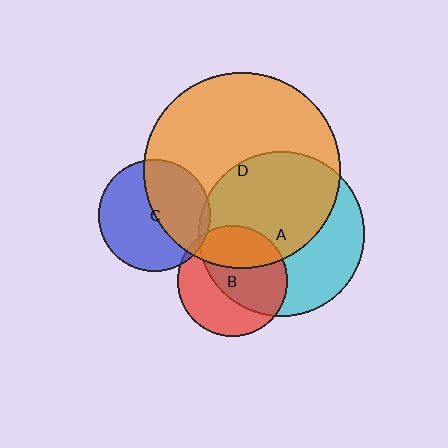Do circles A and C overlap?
Yes.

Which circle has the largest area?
Circle D (orange).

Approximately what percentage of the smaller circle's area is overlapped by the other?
Approximately 5%.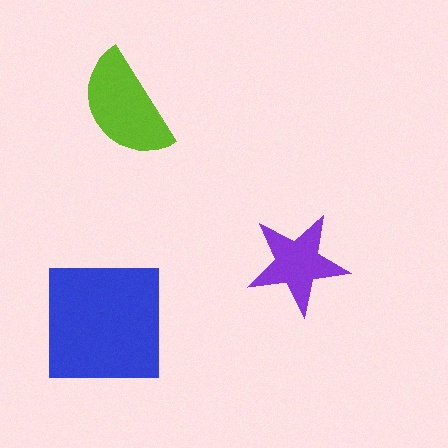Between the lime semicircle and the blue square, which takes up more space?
The blue square.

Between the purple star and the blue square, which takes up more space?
The blue square.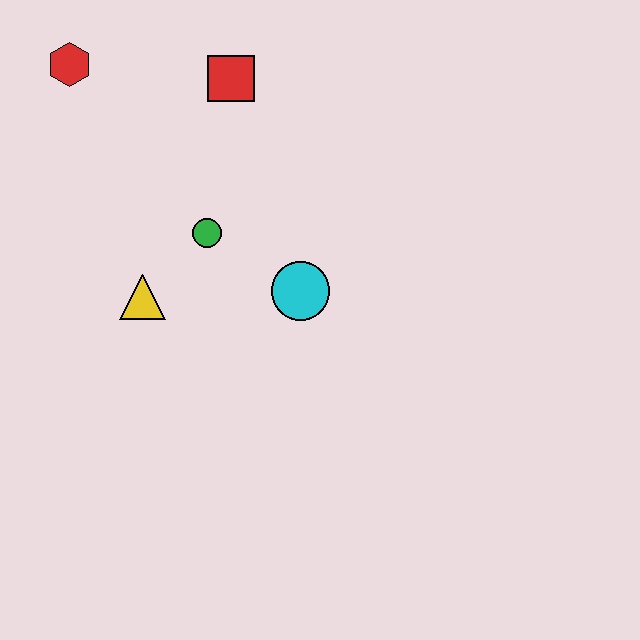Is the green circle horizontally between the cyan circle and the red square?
No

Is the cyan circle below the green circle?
Yes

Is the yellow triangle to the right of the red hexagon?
Yes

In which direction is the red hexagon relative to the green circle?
The red hexagon is above the green circle.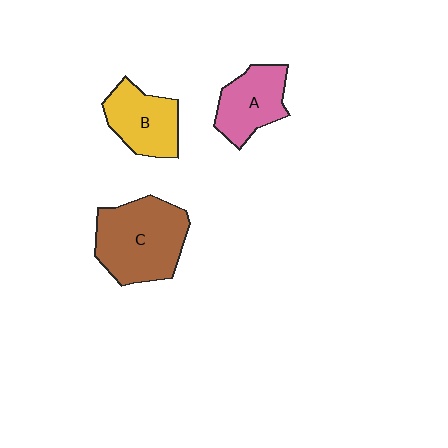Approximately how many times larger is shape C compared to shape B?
Approximately 1.5 times.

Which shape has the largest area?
Shape C (brown).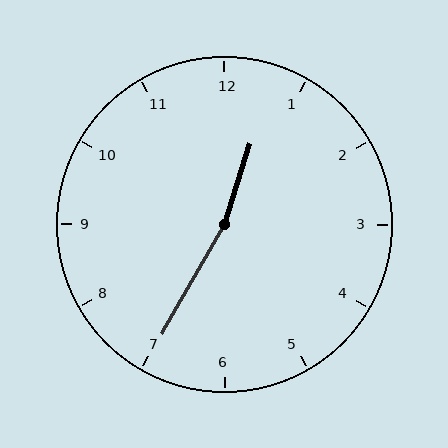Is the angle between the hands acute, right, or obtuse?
It is obtuse.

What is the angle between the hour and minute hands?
Approximately 168 degrees.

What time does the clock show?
12:35.